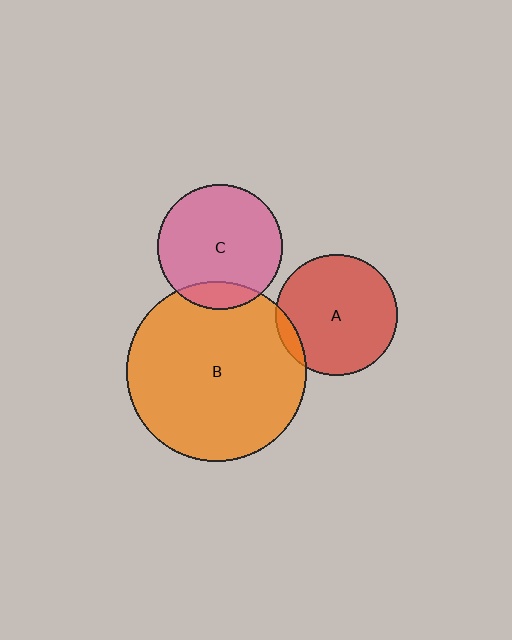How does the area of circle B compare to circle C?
Approximately 2.1 times.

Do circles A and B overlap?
Yes.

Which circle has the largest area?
Circle B (orange).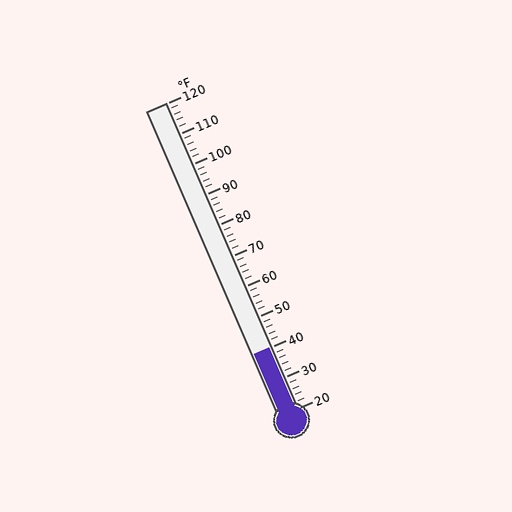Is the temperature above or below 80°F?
The temperature is below 80°F.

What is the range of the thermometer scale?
The thermometer scale ranges from 20°F to 120°F.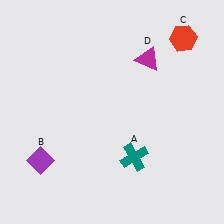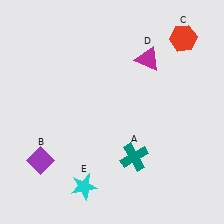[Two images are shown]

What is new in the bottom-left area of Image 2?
A cyan star (E) was added in the bottom-left area of Image 2.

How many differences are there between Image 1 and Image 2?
There is 1 difference between the two images.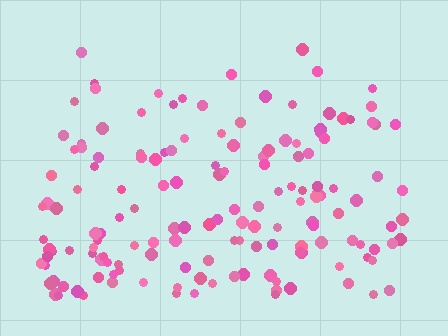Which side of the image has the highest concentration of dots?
The bottom.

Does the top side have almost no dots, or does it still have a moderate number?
Still a moderate number, just noticeably fewer than the bottom.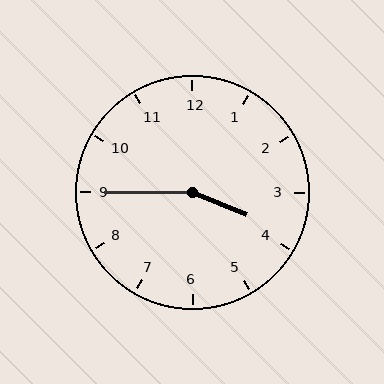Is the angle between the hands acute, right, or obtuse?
It is obtuse.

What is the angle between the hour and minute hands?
Approximately 158 degrees.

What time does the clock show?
3:45.